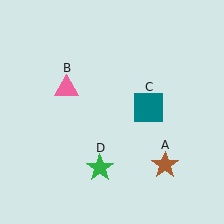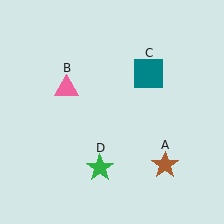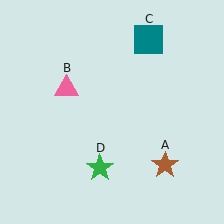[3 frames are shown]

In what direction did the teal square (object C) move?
The teal square (object C) moved up.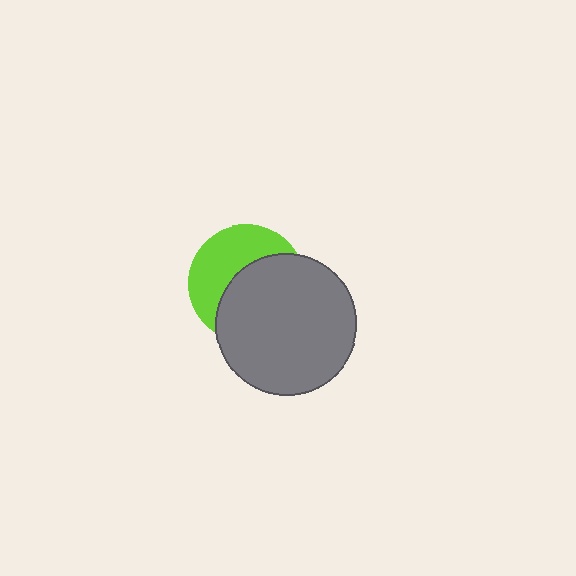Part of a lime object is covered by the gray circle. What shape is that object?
It is a circle.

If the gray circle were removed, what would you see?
You would see the complete lime circle.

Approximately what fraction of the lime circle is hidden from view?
Roughly 55% of the lime circle is hidden behind the gray circle.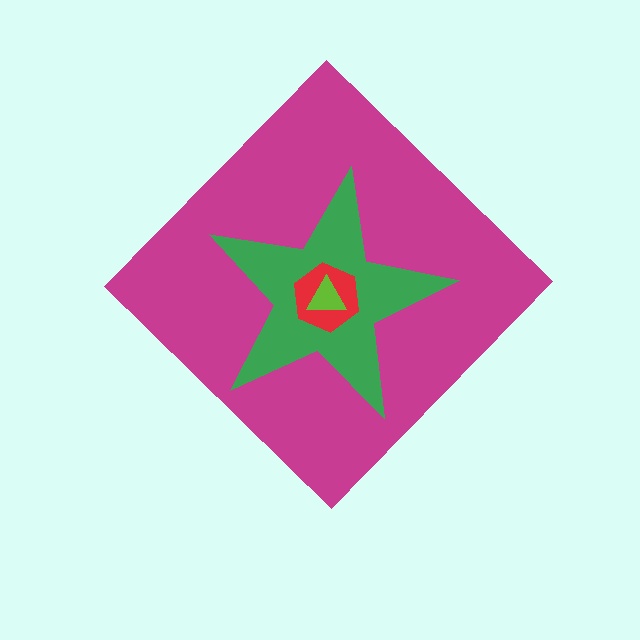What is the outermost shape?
The magenta diamond.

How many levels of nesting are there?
4.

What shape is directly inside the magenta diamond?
The green star.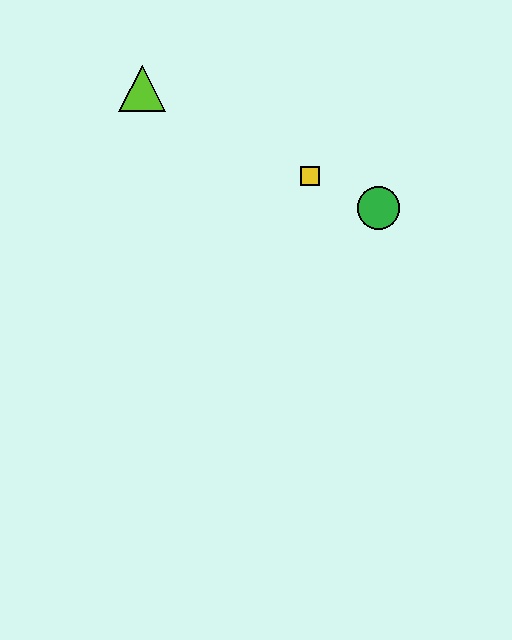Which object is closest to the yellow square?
The green circle is closest to the yellow square.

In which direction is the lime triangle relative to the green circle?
The lime triangle is to the left of the green circle.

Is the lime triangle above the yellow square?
Yes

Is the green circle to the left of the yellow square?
No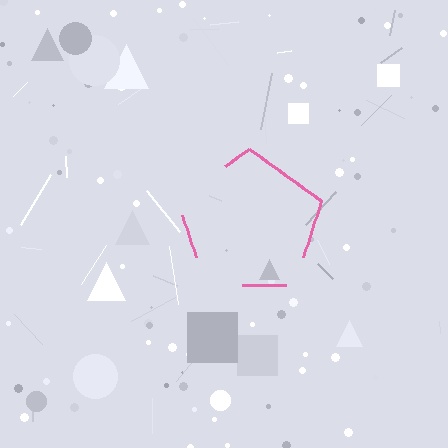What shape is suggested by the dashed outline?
The dashed outline suggests a pentagon.